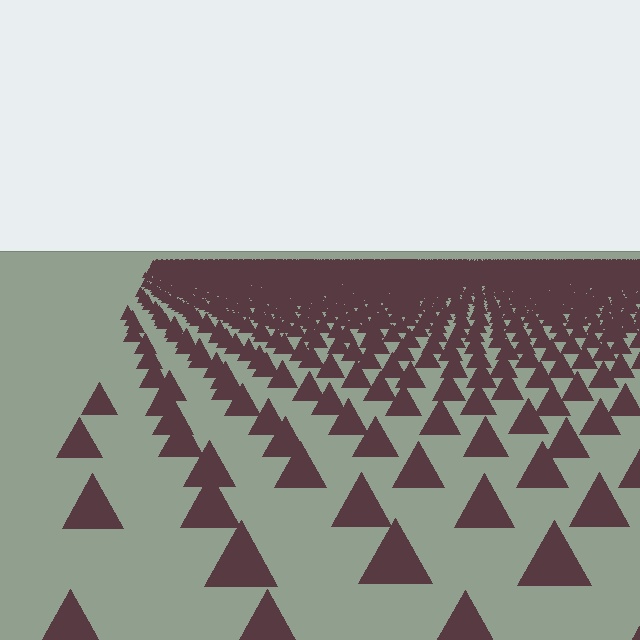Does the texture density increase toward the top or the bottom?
Density increases toward the top.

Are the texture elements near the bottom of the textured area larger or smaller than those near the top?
Larger. Near the bottom, elements are closer to the viewer and appear at a bigger on-screen size.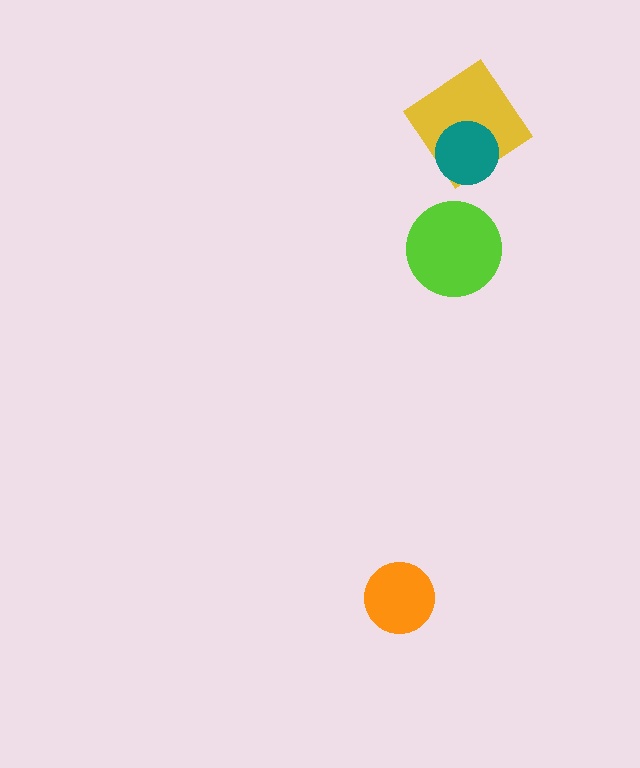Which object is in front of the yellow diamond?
The teal circle is in front of the yellow diamond.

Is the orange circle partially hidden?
No, no other shape covers it.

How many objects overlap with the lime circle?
0 objects overlap with the lime circle.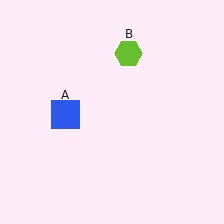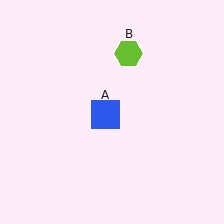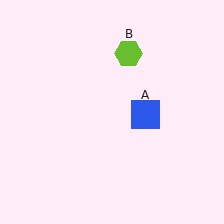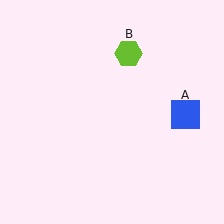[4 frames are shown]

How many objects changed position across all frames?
1 object changed position: blue square (object A).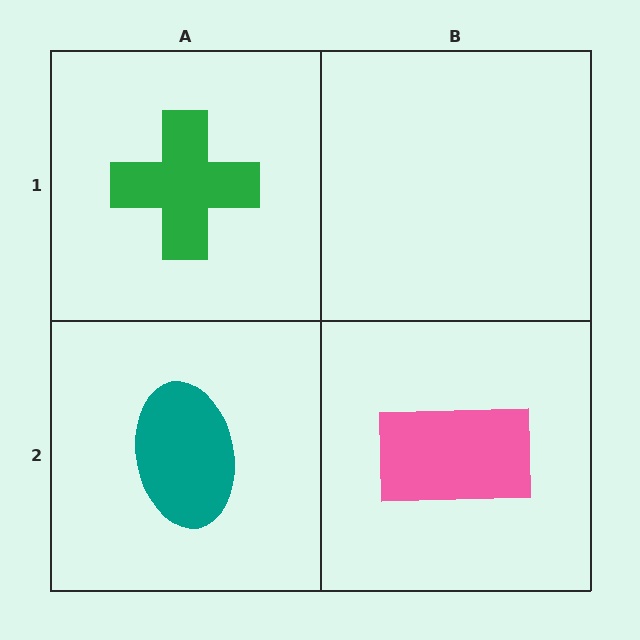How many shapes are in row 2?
2 shapes.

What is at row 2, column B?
A pink rectangle.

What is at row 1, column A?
A green cross.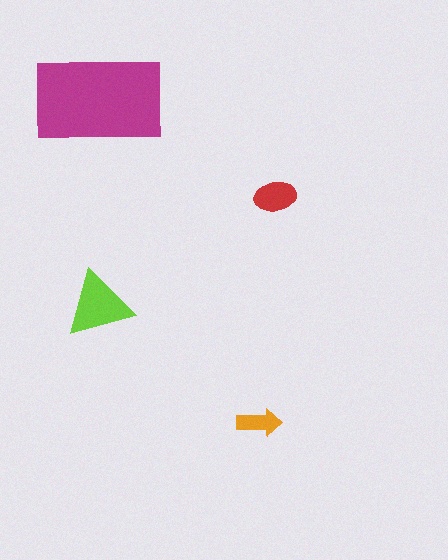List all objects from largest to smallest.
The magenta rectangle, the lime triangle, the red ellipse, the orange arrow.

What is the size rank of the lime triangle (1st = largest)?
2nd.